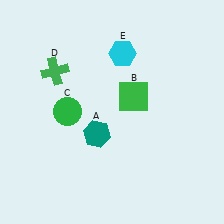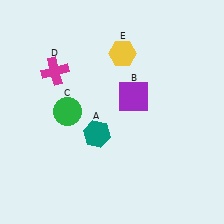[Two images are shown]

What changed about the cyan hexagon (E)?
In Image 1, E is cyan. In Image 2, it changed to yellow.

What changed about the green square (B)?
In Image 1, B is green. In Image 2, it changed to purple.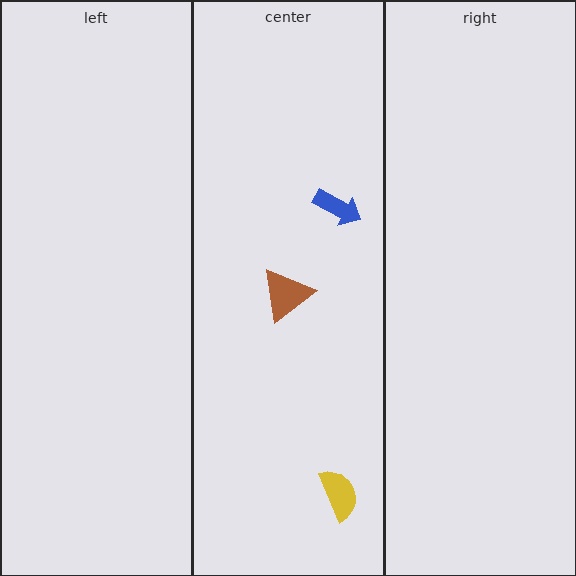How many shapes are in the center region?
3.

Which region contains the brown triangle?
The center region.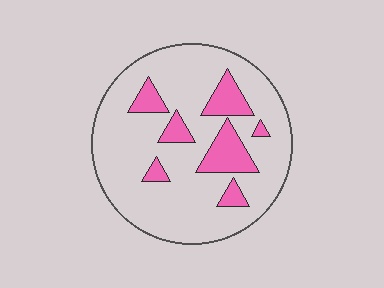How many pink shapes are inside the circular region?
7.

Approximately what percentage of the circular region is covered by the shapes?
Approximately 20%.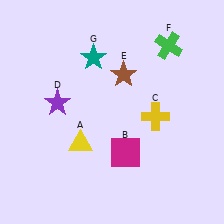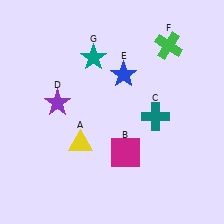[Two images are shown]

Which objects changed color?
C changed from yellow to teal. E changed from brown to blue.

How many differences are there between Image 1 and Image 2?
There are 2 differences between the two images.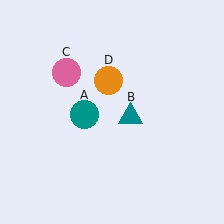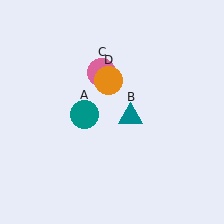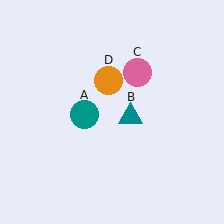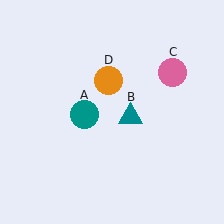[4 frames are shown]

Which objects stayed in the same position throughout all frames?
Teal circle (object A) and teal triangle (object B) and orange circle (object D) remained stationary.